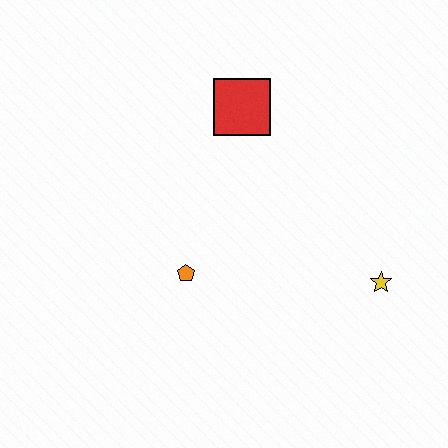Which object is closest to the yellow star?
The orange pentagon is closest to the yellow star.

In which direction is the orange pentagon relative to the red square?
The orange pentagon is below the red square.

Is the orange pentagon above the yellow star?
Yes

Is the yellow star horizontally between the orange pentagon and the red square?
No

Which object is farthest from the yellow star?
The red square is farthest from the yellow star.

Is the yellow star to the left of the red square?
No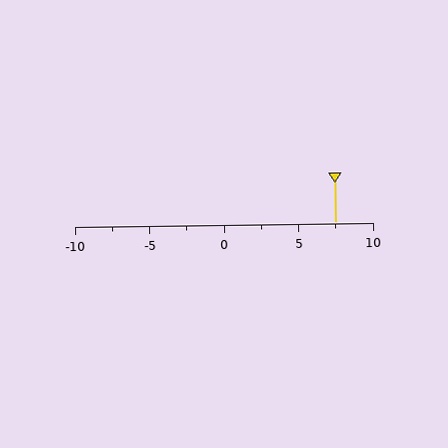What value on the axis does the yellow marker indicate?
The marker indicates approximately 7.5.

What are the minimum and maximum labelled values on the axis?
The axis runs from -10 to 10.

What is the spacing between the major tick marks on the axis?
The major ticks are spaced 5 apart.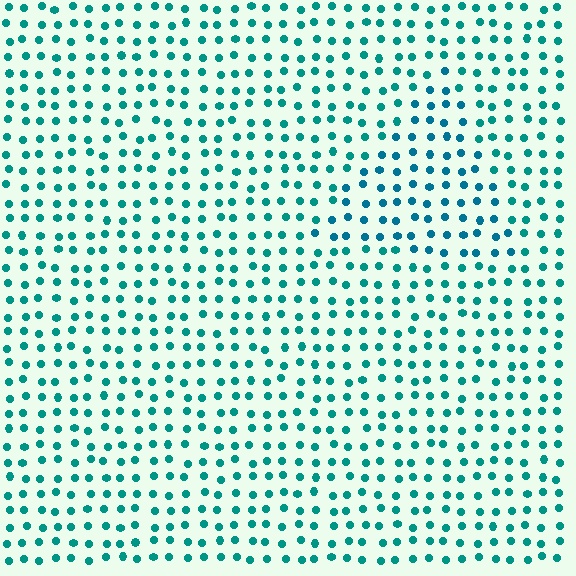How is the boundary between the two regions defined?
The boundary is defined purely by a slight shift in hue (about 20 degrees). Spacing, size, and orientation are identical on both sides.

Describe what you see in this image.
The image is filled with small teal elements in a uniform arrangement. A triangle-shaped region is visible where the elements are tinted to a slightly different hue, forming a subtle color boundary.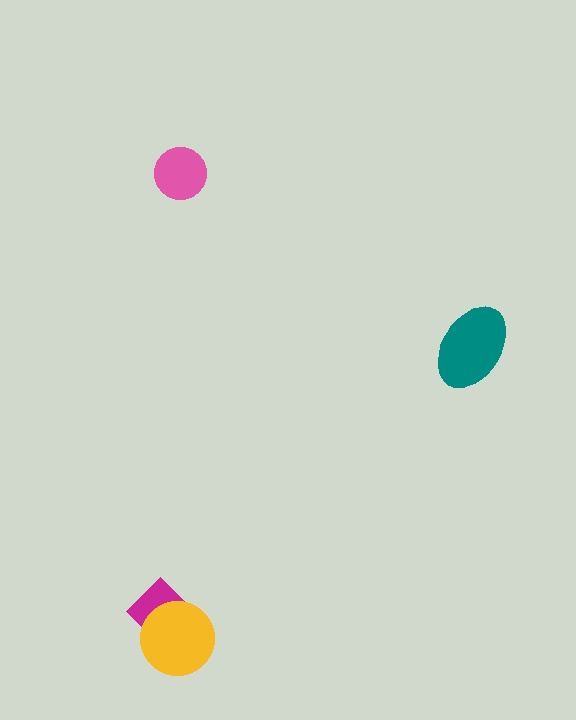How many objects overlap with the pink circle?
0 objects overlap with the pink circle.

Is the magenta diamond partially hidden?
Yes, it is partially covered by another shape.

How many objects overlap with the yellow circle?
1 object overlaps with the yellow circle.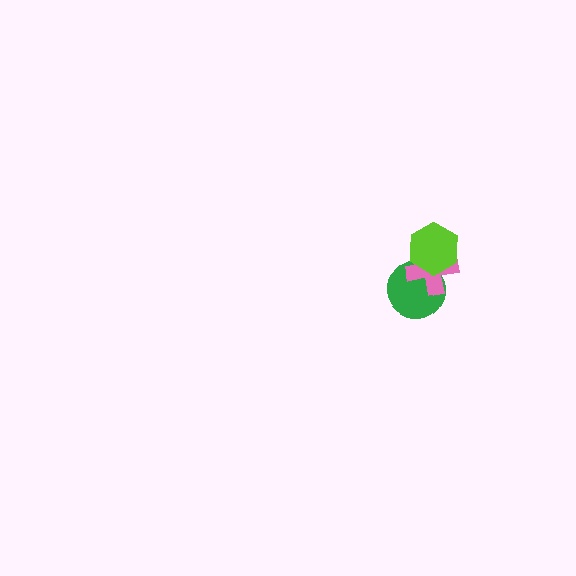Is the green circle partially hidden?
Yes, it is partially covered by another shape.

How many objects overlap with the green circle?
2 objects overlap with the green circle.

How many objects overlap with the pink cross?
2 objects overlap with the pink cross.